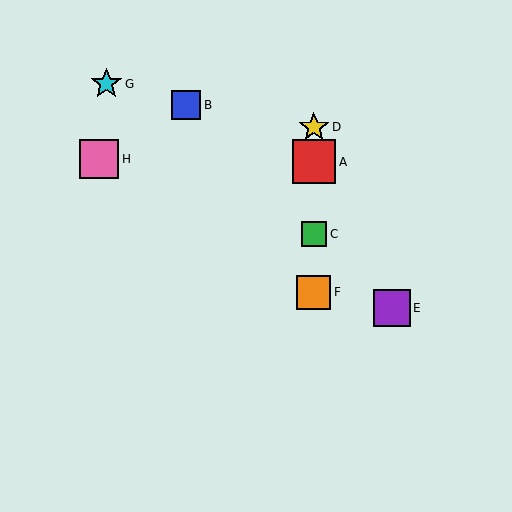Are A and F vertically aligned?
Yes, both are at x≈314.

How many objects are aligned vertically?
4 objects (A, C, D, F) are aligned vertically.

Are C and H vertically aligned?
No, C is at x≈314 and H is at x≈99.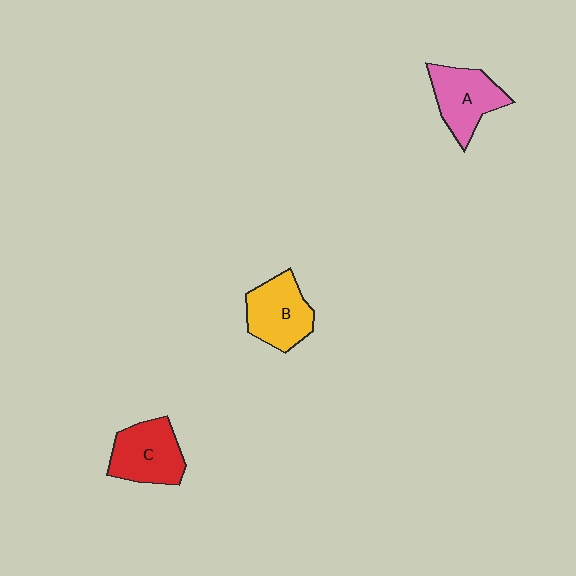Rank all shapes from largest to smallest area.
From largest to smallest: C (red), B (yellow), A (pink).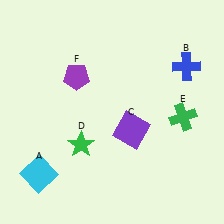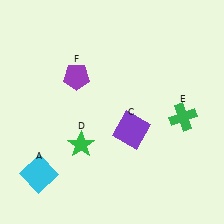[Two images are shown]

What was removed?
The blue cross (B) was removed in Image 2.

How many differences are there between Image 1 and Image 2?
There is 1 difference between the two images.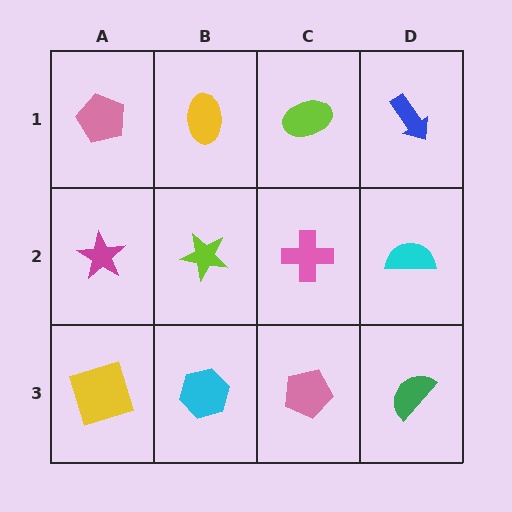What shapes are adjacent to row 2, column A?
A pink pentagon (row 1, column A), a yellow square (row 3, column A), a lime star (row 2, column B).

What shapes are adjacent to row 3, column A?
A magenta star (row 2, column A), a cyan hexagon (row 3, column B).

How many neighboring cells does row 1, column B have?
3.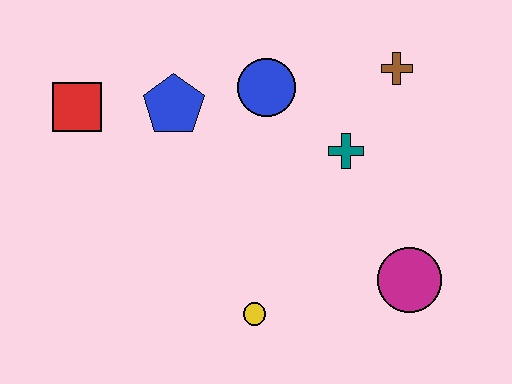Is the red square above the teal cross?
Yes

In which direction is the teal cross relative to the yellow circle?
The teal cross is above the yellow circle.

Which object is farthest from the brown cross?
The red square is farthest from the brown cross.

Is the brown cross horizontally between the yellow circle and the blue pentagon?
No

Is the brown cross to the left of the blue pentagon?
No